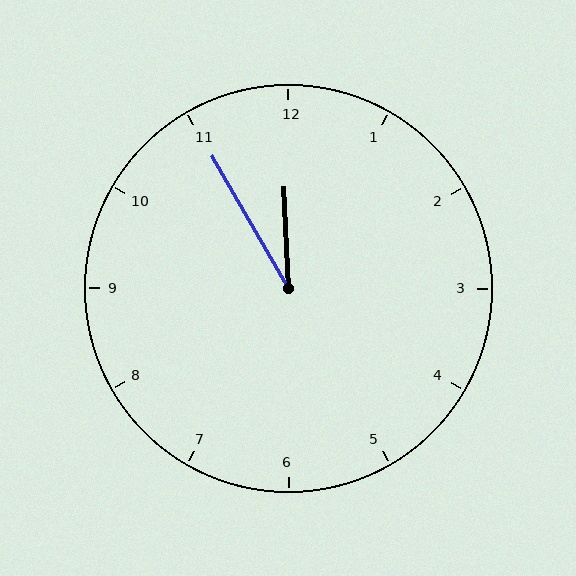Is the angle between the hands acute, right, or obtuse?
It is acute.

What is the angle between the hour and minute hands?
Approximately 28 degrees.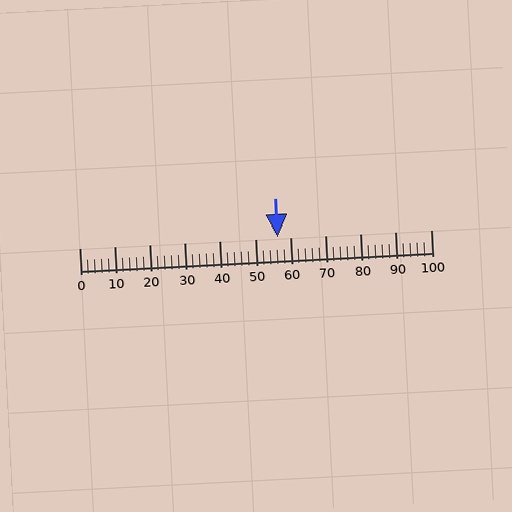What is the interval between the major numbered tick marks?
The major tick marks are spaced 10 units apart.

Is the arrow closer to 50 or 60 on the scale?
The arrow is closer to 60.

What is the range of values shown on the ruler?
The ruler shows values from 0 to 100.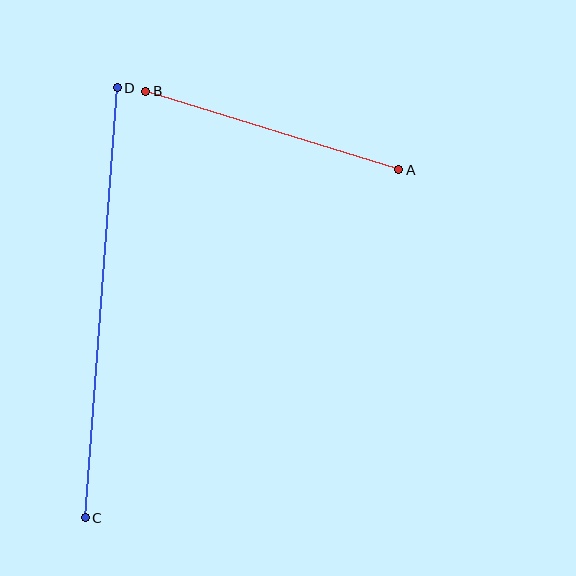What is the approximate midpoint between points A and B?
The midpoint is at approximately (272, 131) pixels.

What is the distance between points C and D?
The distance is approximately 431 pixels.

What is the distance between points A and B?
The distance is approximately 265 pixels.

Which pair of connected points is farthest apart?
Points C and D are farthest apart.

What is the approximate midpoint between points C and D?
The midpoint is at approximately (101, 303) pixels.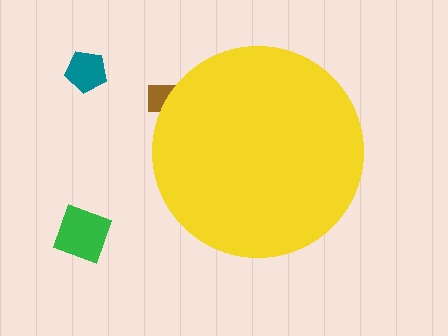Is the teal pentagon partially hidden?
No, the teal pentagon is fully visible.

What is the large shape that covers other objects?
A yellow circle.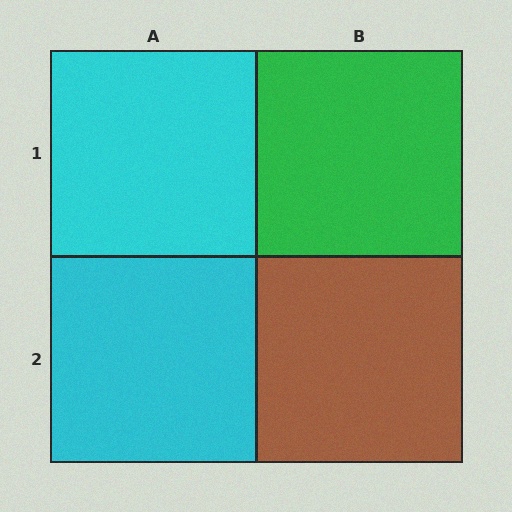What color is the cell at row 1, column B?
Green.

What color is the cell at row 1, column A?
Cyan.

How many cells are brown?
1 cell is brown.